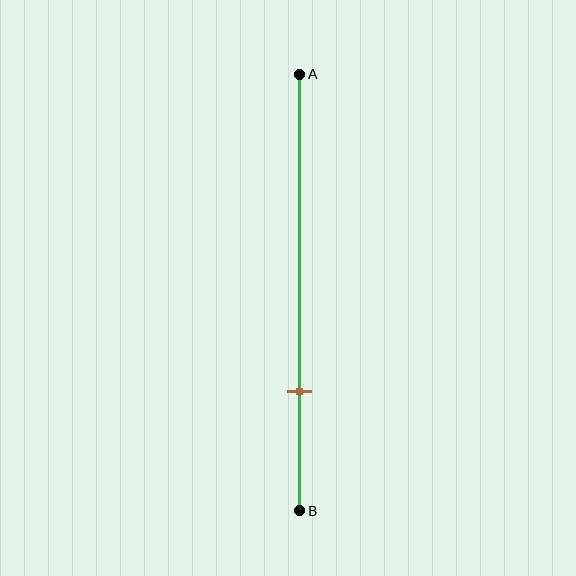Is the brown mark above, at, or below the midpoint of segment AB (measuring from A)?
The brown mark is below the midpoint of segment AB.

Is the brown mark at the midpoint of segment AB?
No, the mark is at about 75% from A, not at the 50% midpoint.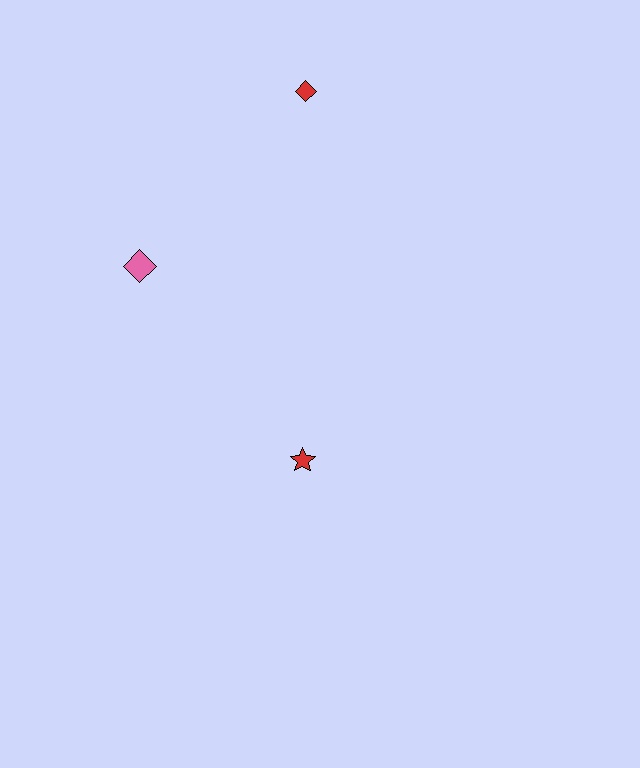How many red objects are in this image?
There are 2 red objects.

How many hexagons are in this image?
There are no hexagons.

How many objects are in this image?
There are 3 objects.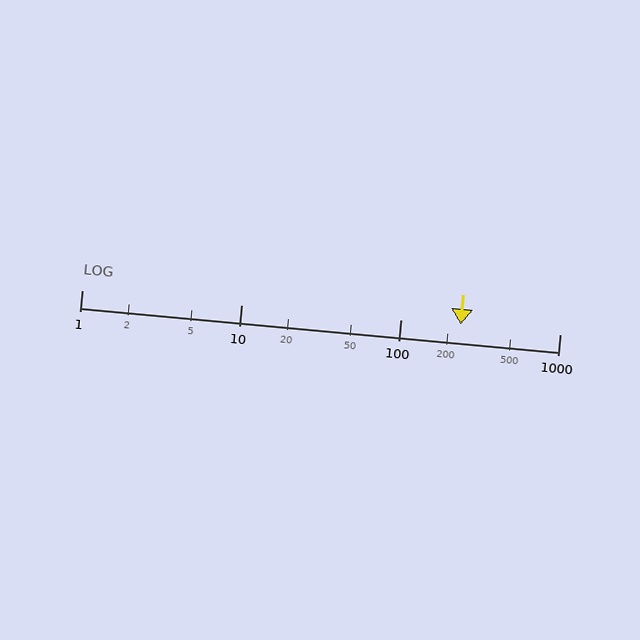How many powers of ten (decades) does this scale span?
The scale spans 3 decades, from 1 to 1000.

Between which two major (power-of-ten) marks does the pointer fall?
The pointer is between 100 and 1000.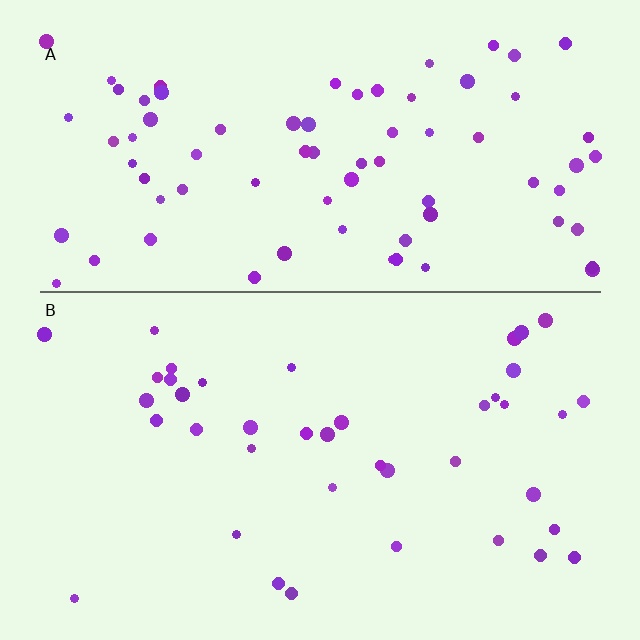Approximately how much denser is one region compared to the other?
Approximately 1.9× — region A over region B.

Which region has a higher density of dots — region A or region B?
A (the top).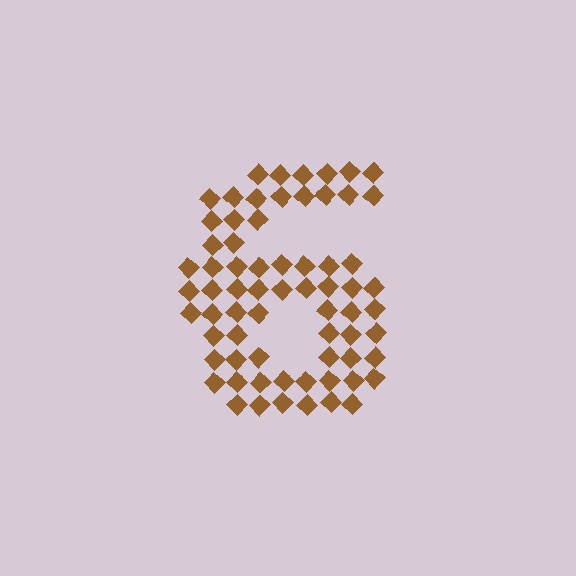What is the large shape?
The large shape is the digit 6.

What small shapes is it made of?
It is made of small diamonds.